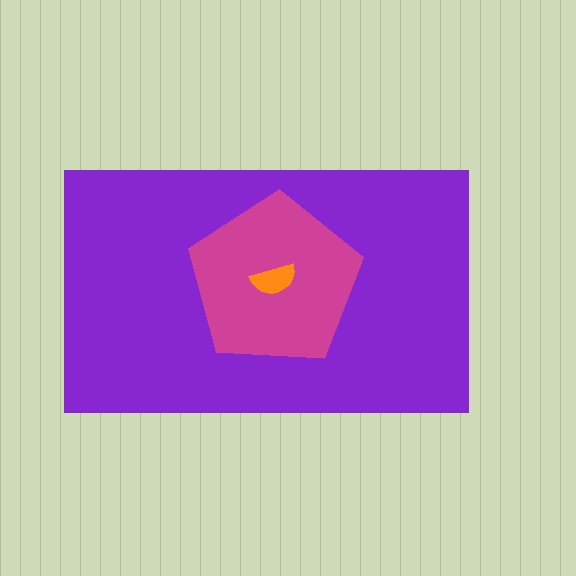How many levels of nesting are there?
3.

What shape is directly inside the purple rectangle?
The magenta pentagon.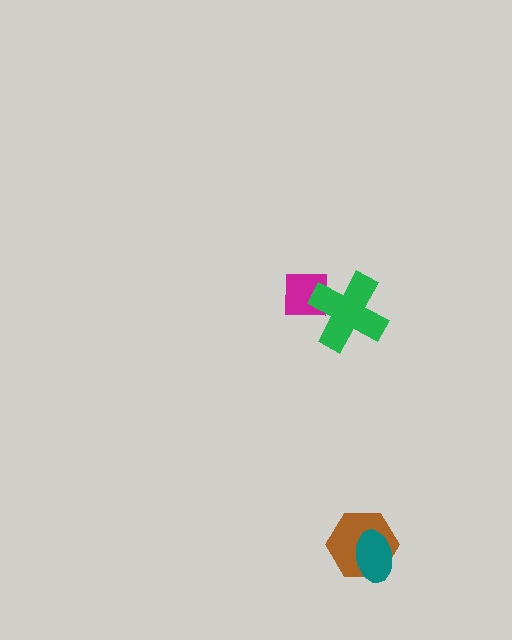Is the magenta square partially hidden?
Yes, it is partially covered by another shape.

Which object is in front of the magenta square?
The green cross is in front of the magenta square.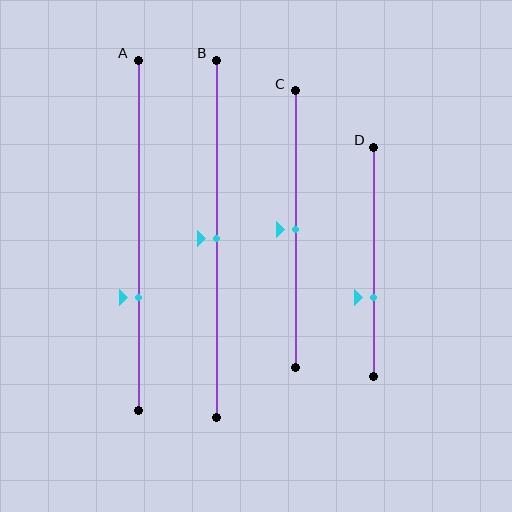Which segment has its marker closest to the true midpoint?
Segment B has its marker closest to the true midpoint.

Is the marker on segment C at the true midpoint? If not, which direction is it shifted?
Yes, the marker on segment C is at the true midpoint.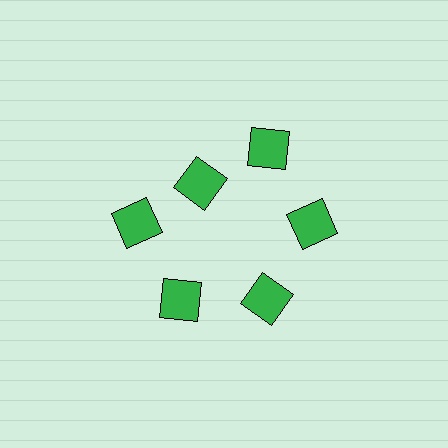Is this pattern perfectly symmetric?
No. The 6 green squares are arranged in a ring, but one element near the 11 o'clock position is pulled inward toward the center, breaking the 6-fold rotational symmetry.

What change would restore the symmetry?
The symmetry would be restored by moving it outward, back onto the ring so that all 6 squares sit at equal angles and equal distance from the center.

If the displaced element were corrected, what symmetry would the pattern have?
It would have 6-fold rotational symmetry — the pattern would map onto itself every 60 degrees.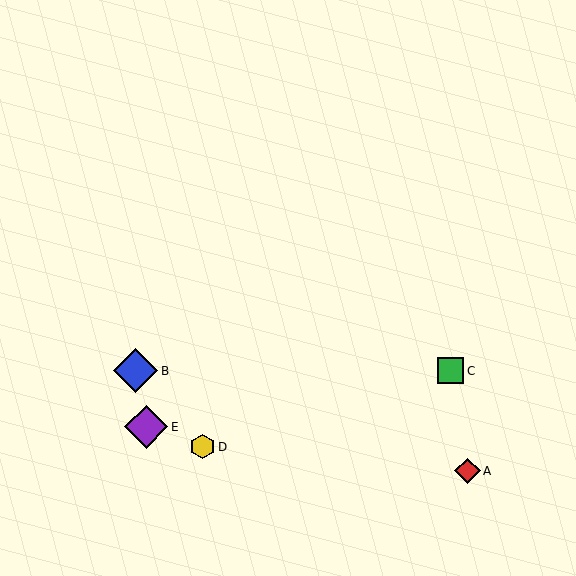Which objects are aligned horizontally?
Objects B, C are aligned horizontally.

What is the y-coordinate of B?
Object B is at y≈371.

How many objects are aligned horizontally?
2 objects (B, C) are aligned horizontally.